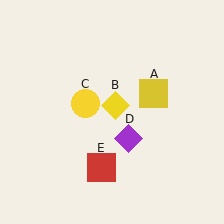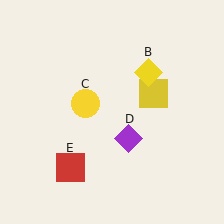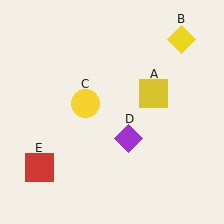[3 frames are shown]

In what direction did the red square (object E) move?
The red square (object E) moved left.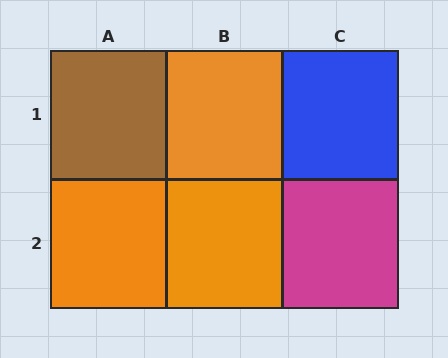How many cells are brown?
1 cell is brown.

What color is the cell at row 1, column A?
Brown.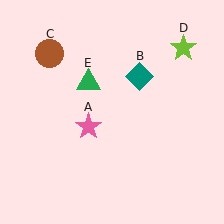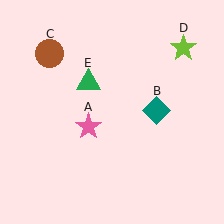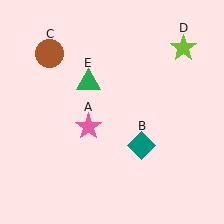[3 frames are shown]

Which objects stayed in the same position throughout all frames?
Pink star (object A) and brown circle (object C) and lime star (object D) and green triangle (object E) remained stationary.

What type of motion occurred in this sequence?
The teal diamond (object B) rotated clockwise around the center of the scene.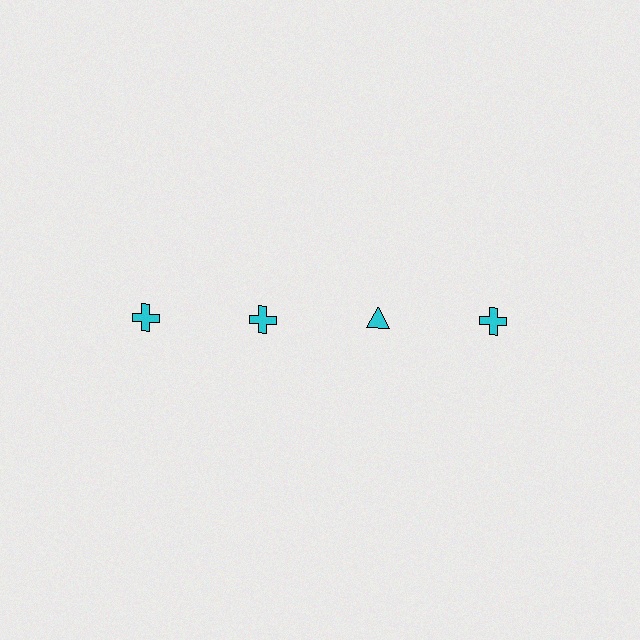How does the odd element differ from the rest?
It has a different shape: triangle instead of cross.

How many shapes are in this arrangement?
There are 4 shapes arranged in a grid pattern.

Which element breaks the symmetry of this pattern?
The cyan triangle in the top row, center column breaks the symmetry. All other shapes are cyan crosses.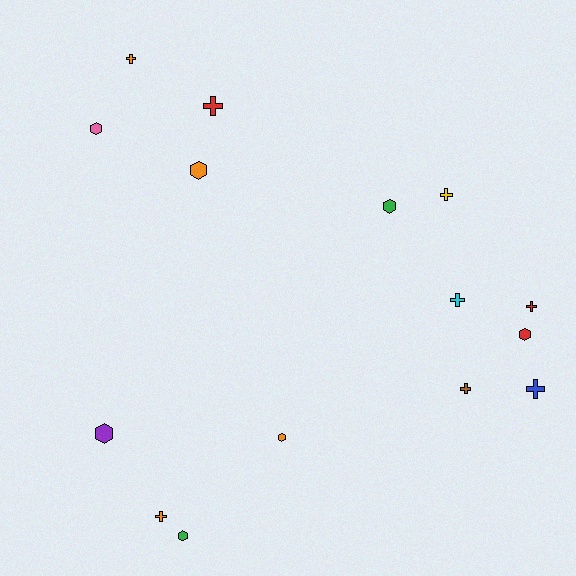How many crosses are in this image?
There are 8 crosses.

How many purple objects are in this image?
There is 1 purple object.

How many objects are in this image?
There are 15 objects.